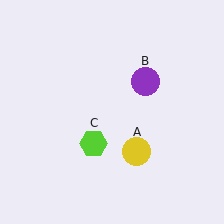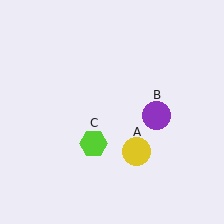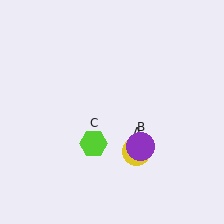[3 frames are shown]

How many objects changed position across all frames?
1 object changed position: purple circle (object B).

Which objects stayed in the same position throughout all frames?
Yellow circle (object A) and lime hexagon (object C) remained stationary.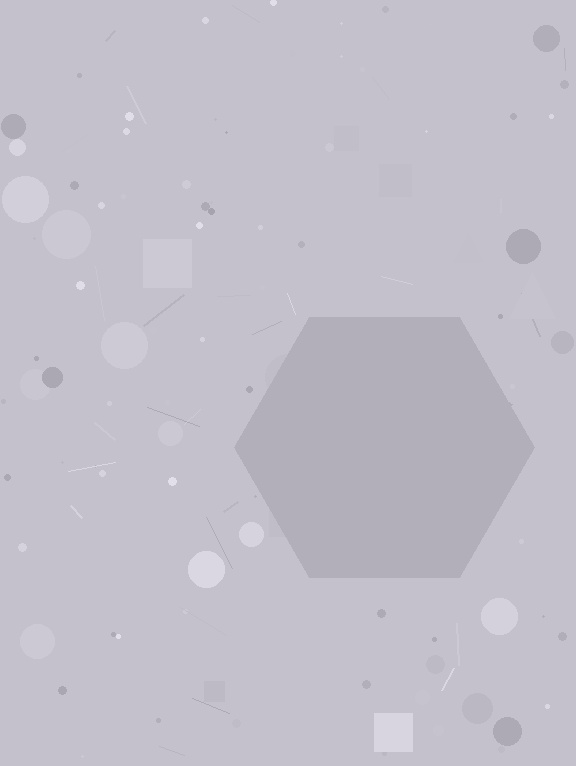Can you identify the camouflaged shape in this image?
The camouflaged shape is a hexagon.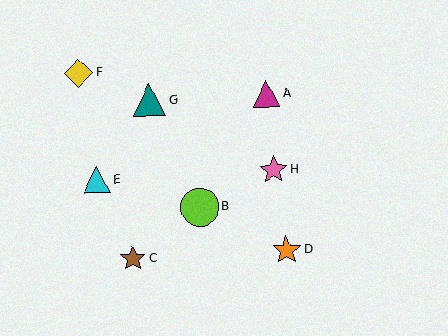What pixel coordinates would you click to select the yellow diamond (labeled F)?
Click at (78, 73) to select the yellow diamond F.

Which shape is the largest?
The lime circle (labeled B) is the largest.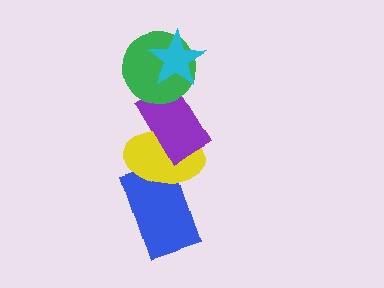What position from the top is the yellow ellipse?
The yellow ellipse is 4th from the top.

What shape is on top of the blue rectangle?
The yellow ellipse is on top of the blue rectangle.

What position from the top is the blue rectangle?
The blue rectangle is 5th from the top.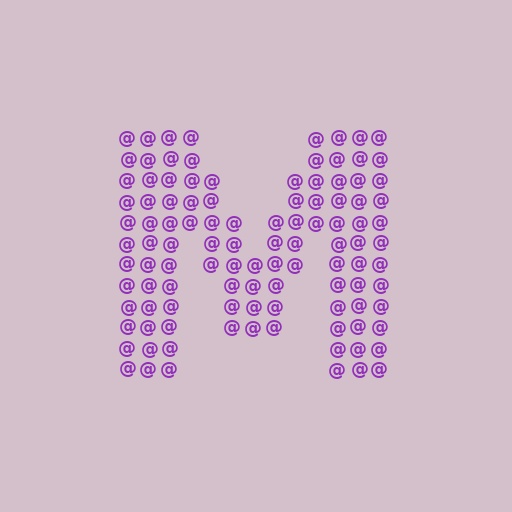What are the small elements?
The small elements are at signs.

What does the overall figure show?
The overall figure shows the letter M.